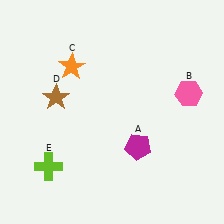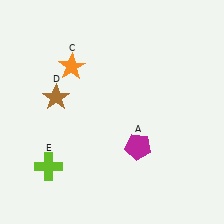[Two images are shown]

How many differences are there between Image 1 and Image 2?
There is 1 difference between the two images.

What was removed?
The pink hexagon (B) was removed in Image 2.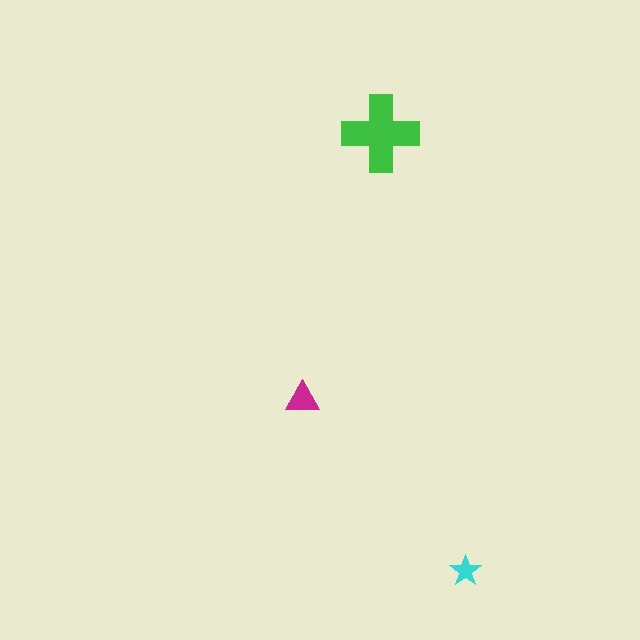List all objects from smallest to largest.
The cyan star, the magenta triangle, the green cross.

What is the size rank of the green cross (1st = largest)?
1st.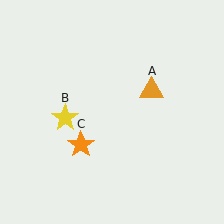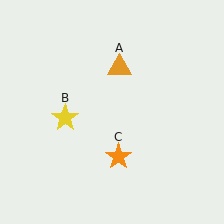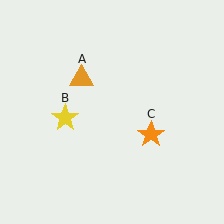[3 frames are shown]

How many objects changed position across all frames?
2 objects changed position: orange triangle (object A), orange star (object C).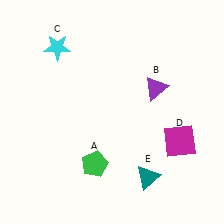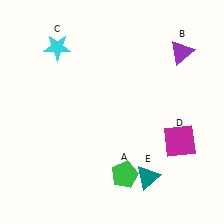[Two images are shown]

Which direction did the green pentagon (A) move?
The green pentagon (A) moved right.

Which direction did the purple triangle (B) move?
The purple triangle (B) moved up.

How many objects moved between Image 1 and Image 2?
2 objects moved between the two images.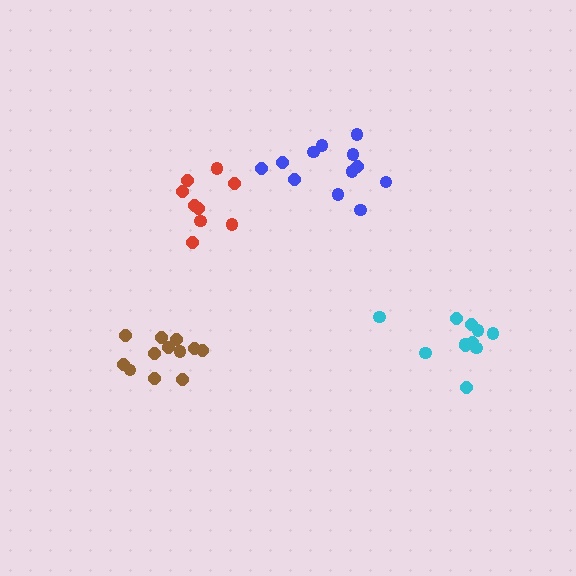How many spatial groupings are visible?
There are 4 spatial groupings.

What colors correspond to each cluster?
The clusters are colored: red, brown, cyan, blue.